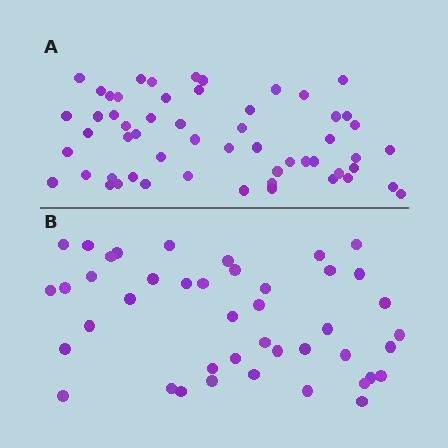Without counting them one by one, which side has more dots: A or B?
Region A (the top region) has more dots.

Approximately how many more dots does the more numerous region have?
Region A has approximately 15 more dots than region B.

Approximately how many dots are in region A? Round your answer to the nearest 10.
About 60 dots. (The exact count is 56, which rounds to 60.)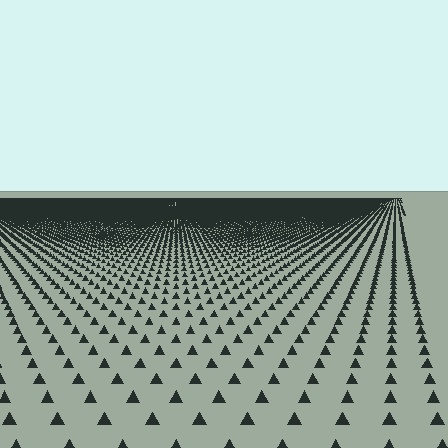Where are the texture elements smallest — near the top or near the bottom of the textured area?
Near the top.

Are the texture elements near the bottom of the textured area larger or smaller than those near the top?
Larger. Near the bottom, elements are closer to the viewer and appear at a bigger on-screen size.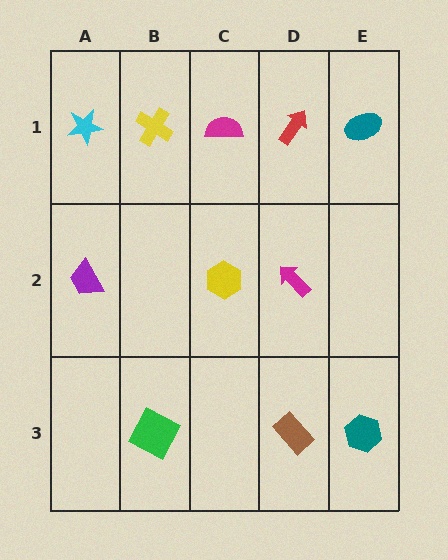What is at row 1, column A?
A cyan star.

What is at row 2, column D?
A magenta arrow.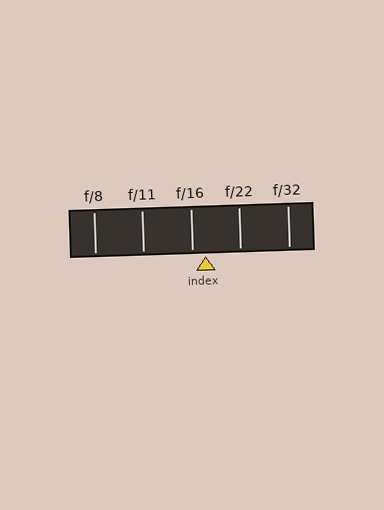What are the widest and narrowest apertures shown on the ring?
The widest aperture shown is f/8 and the narrowest is f/32.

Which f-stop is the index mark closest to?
The index mark is closest to f/16.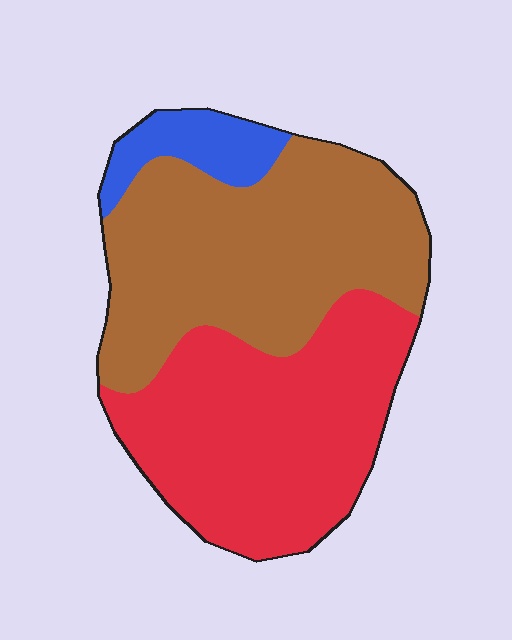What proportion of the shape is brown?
Brown covers 47% of the shape.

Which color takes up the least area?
Blue, at roughly 10%.